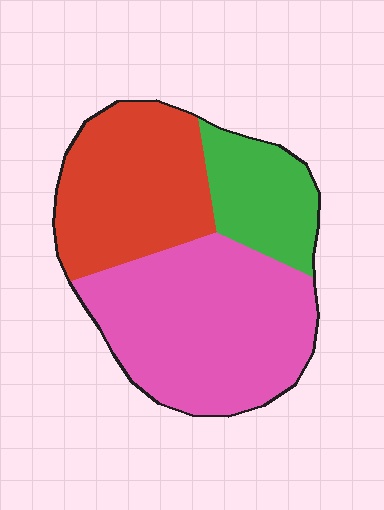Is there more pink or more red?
Pink.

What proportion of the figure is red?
Red takes up about one third (1/3) of the figure.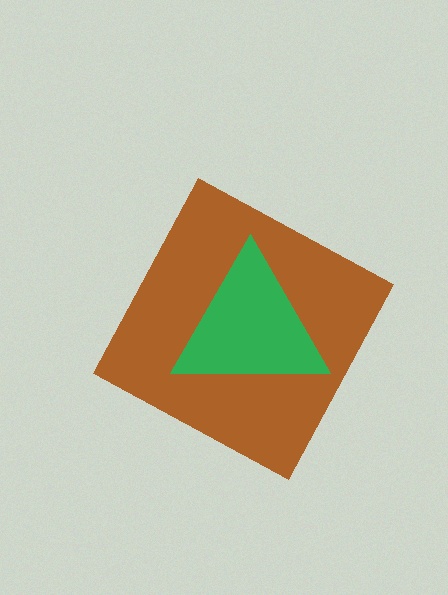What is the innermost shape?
The green triangle.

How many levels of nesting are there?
2.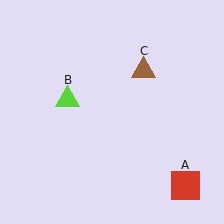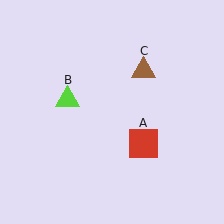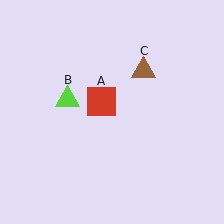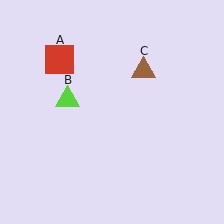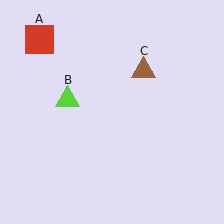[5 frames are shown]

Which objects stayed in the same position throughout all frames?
Lime triangle (object B) and brown triangle (object C) remained stationary.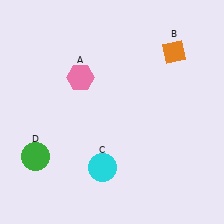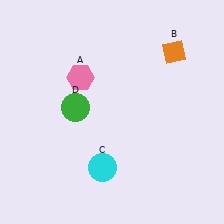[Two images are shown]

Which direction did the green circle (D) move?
The green circle (D) moved up.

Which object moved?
The green circle (D) moved up.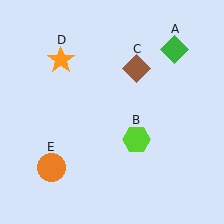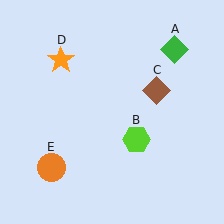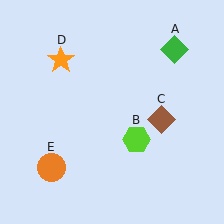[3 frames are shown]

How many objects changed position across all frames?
1 object changed position: brown diamond (object C).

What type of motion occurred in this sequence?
The brown diamond (object C) rotated clockwise around the center of the scene.